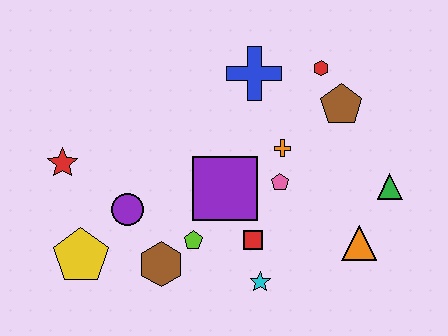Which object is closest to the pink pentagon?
The orange cross is closest to the pink pentagon.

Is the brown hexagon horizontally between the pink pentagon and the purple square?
No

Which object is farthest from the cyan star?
The red star is farthest from the cyan star.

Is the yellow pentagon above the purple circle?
No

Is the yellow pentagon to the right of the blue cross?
No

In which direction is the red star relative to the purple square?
The red star is to the left of the purple square.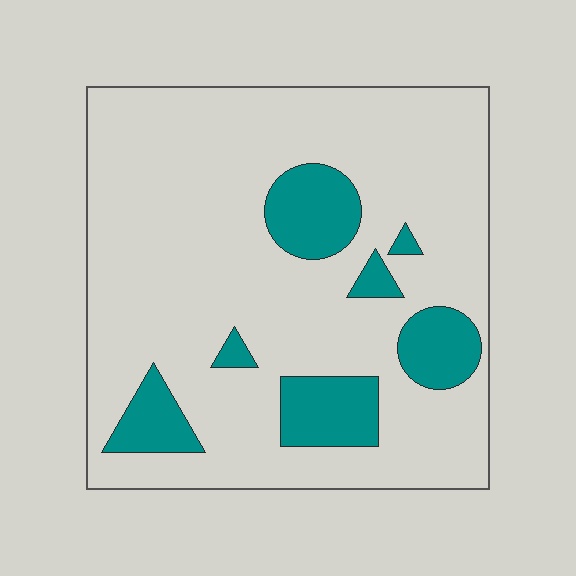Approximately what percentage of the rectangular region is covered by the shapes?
Approximately 15%.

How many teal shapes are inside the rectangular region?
7.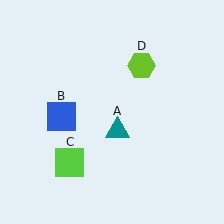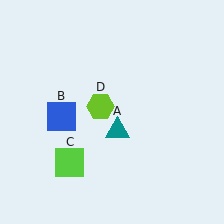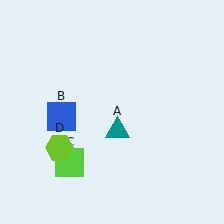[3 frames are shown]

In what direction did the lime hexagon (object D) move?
The lime hexagon (object D) moved down and to the left.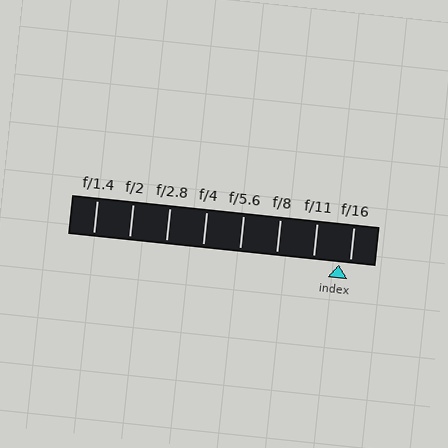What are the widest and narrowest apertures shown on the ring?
The widest aperture shown is f/1.4 and the narrowest is f/16.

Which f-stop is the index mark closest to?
The index mark is closest to f/16.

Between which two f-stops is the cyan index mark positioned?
The index mark is between f/11 and f/16.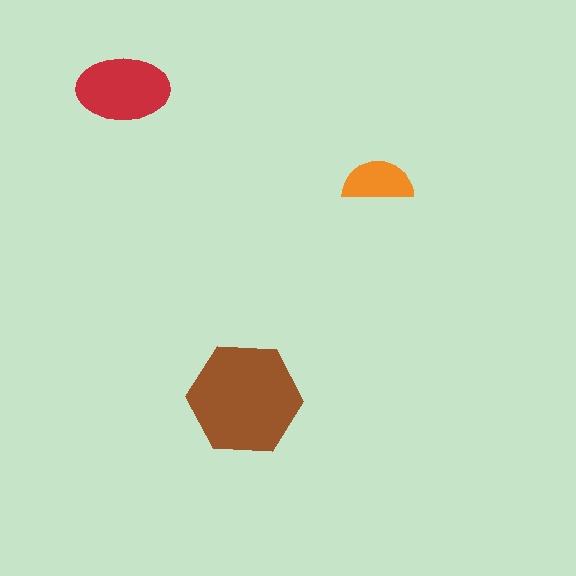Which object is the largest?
The brown hexagon.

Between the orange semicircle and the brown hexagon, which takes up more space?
The brown hexagon.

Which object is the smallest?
The orange semicircle.